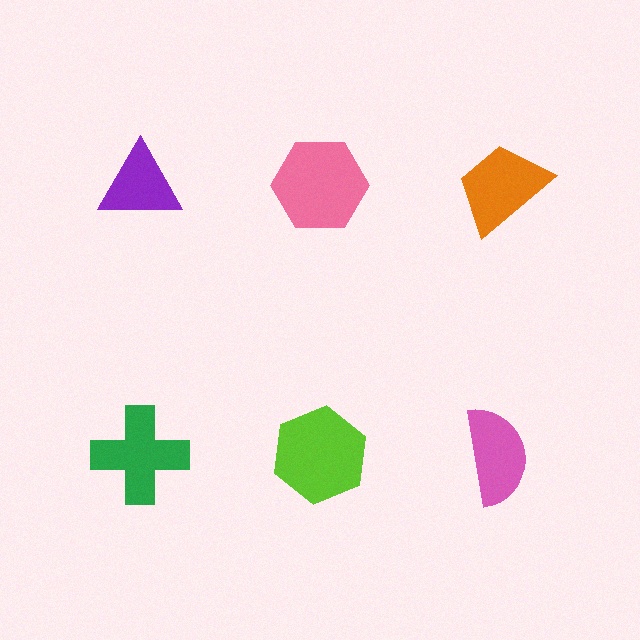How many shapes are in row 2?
3 shapes.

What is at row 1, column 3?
An orange trapezoid.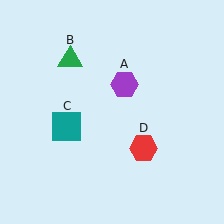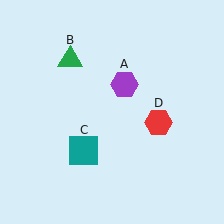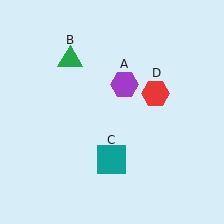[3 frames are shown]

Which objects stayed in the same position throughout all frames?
Purple hexagon (object A) and green triangle (object B) remained stationary.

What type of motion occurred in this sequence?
The teal square (object C), red hexagon (object D) rotated counterclockwise around the center of the scene.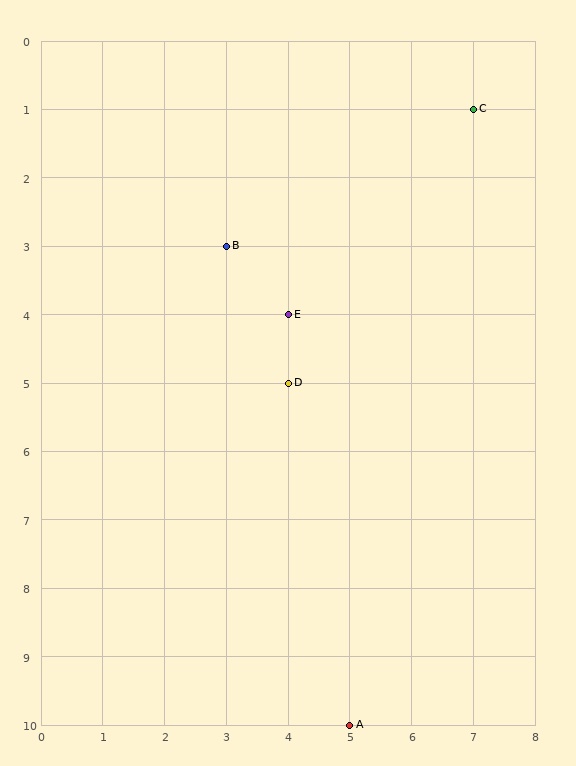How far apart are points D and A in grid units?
Points D and A are 1 column and 5 rows apart (about 5.1 grid units diagonally).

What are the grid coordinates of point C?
Point C is at grid coordinates (7, 1).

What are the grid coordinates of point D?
Point D is at grid coordinates (4, 5).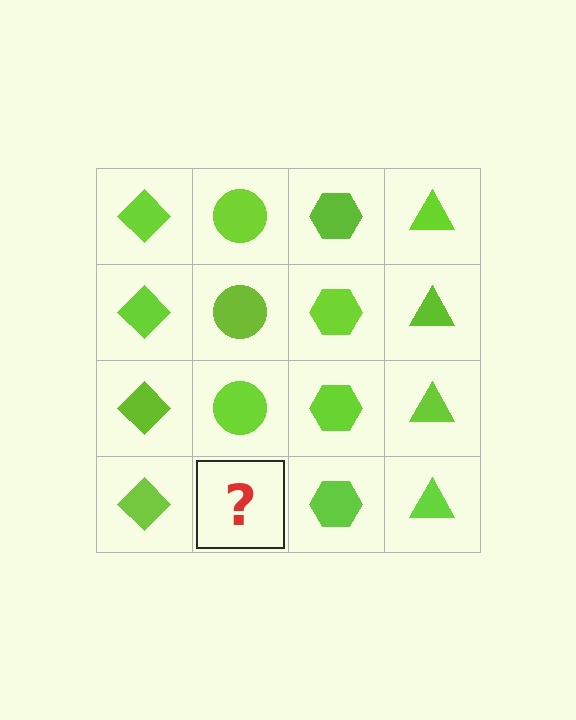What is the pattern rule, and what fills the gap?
The rule is that each column has a consistent shape. The gap should be filled with a lime circle.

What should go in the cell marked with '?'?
The missing cell should contain a lime circle.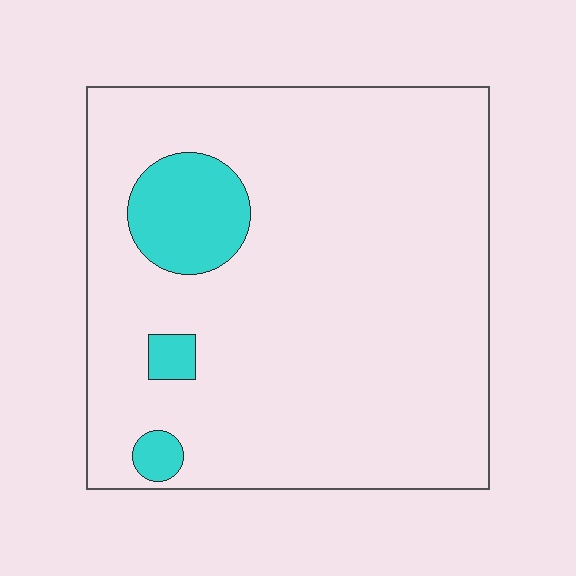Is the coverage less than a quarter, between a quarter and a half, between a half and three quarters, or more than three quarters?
Less than a quarter.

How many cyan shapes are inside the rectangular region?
3.